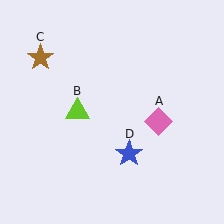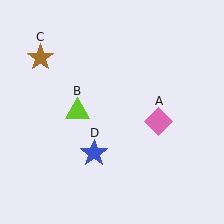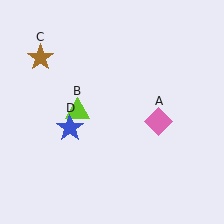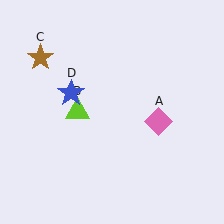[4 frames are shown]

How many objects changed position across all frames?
1 object changed position: blue star (object D).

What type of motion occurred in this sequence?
The blue star (object D) rotated clockwise around the center of the scene.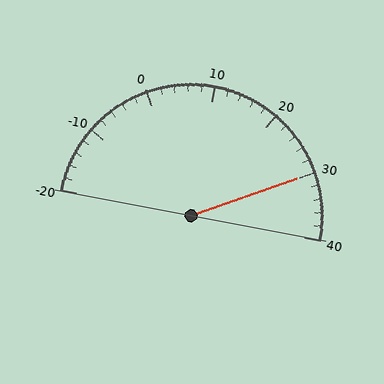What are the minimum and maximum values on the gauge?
The gauge ranges from -20 to 40.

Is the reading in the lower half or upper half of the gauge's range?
The reading is in the upper half of the range (-20 to 40).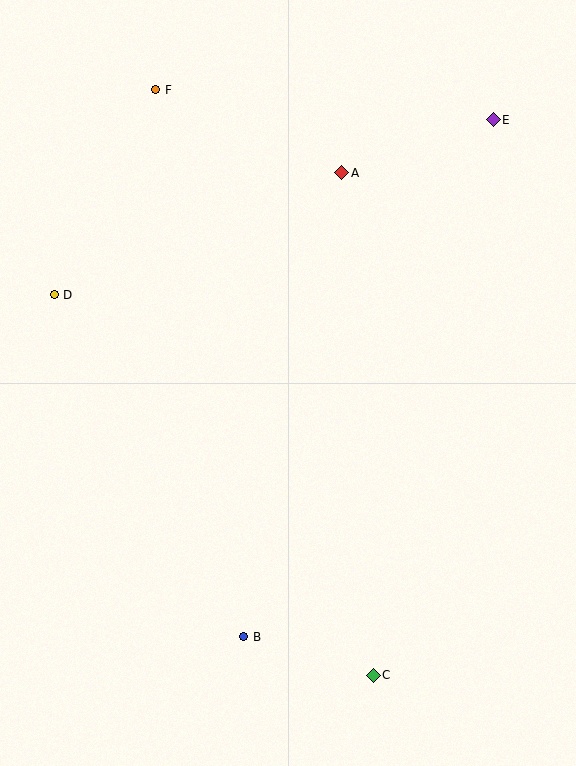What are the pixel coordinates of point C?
Point C is at (373, 675).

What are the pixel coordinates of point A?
Point A is at (342, 173).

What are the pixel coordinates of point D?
Point D is at (54, 295).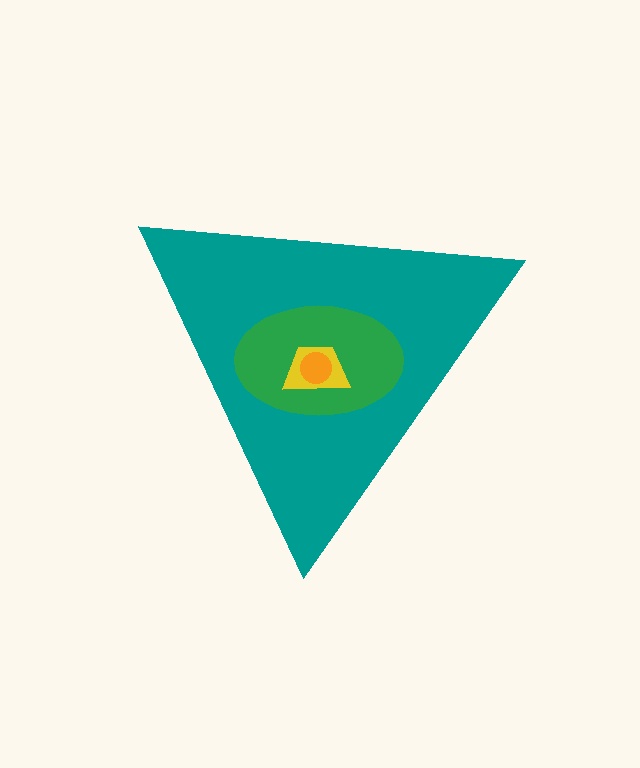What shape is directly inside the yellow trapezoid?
The orange circle.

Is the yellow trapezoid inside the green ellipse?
Yes.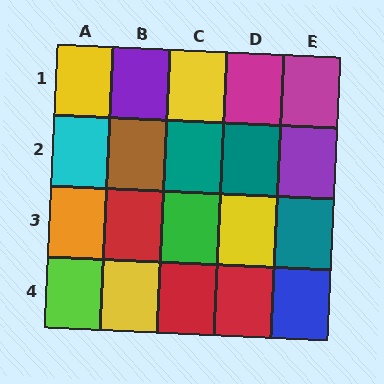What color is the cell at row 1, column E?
Magenta.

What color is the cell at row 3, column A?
Orange.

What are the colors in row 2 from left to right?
Cyan, brown, teal, teal, purple.